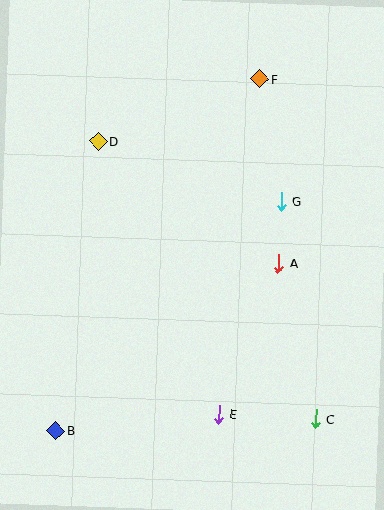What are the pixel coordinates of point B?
Point B is at (56, 431).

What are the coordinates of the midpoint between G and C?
The midpoint between G and C is at (298, 310).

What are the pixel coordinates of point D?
Point D is at (98, 141).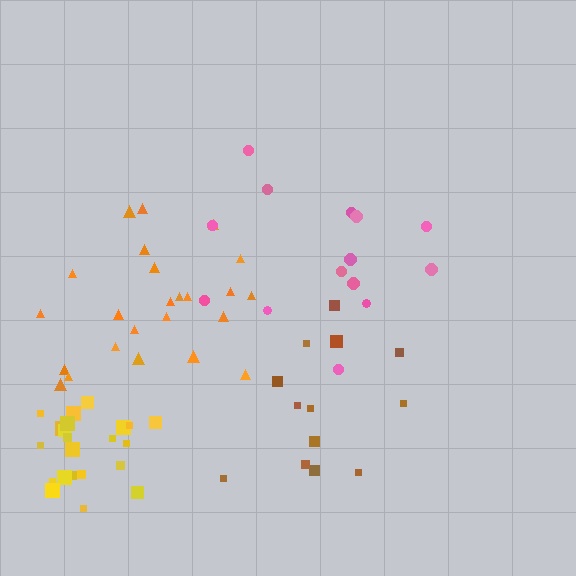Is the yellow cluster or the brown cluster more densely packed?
Yellow.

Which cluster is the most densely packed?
Yellow.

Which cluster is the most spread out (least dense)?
Brown.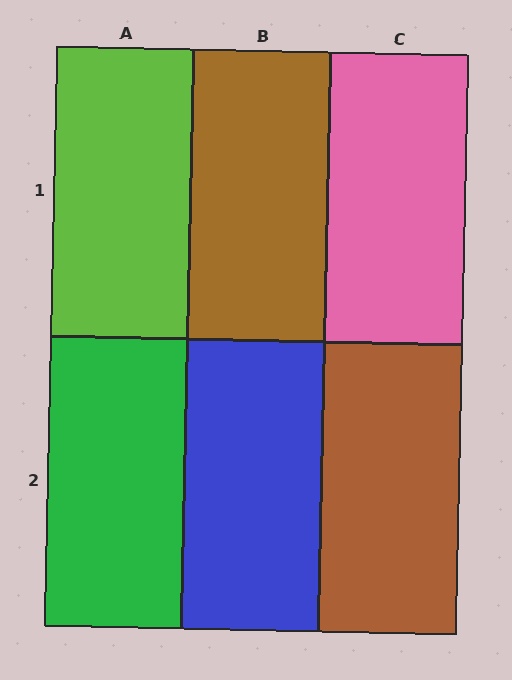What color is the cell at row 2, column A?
Green.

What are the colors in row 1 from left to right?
Lime, brown, pink.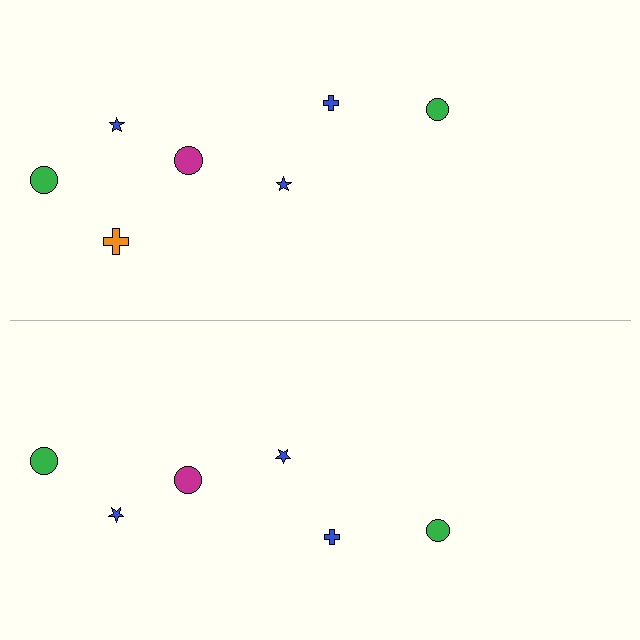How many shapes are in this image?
There are 13 shapes in this image.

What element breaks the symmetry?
A orange cross is missing from the bottom side.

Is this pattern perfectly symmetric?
No, the pattern is not perfectly symmetric. A orange cross is missing from the bottom side.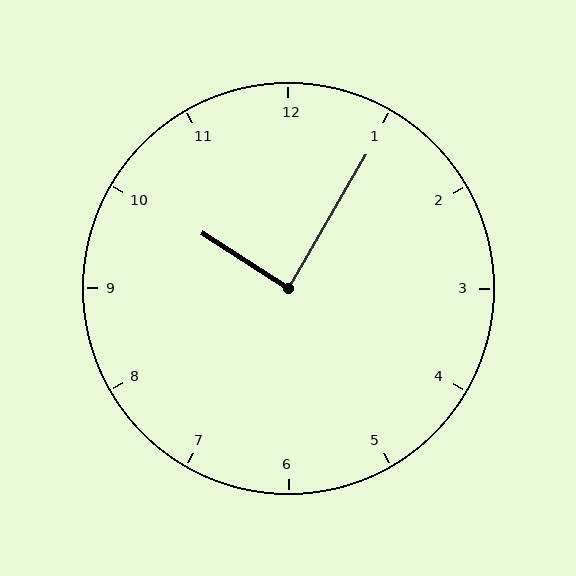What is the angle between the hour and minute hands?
Approximately 88 degrees.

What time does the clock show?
10:05.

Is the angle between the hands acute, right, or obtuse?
It is right.